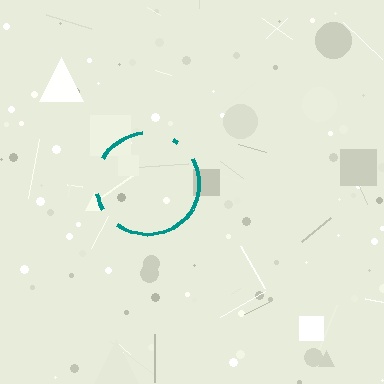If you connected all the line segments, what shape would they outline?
They would outline a circle.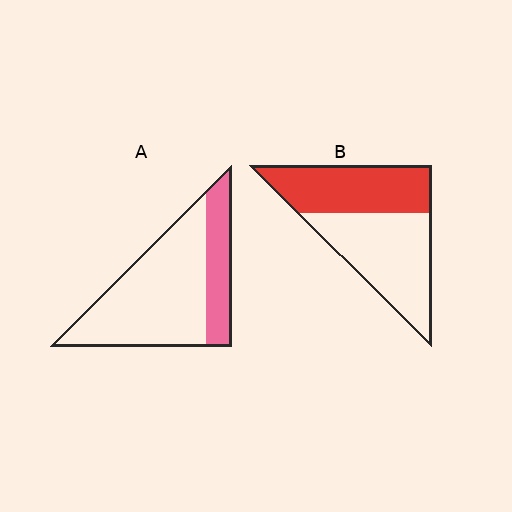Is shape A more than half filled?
No.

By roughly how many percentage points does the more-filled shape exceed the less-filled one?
By roughly 20 percentage points (B over A).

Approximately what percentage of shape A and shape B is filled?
A is approximately 25% and B is approximately 45%.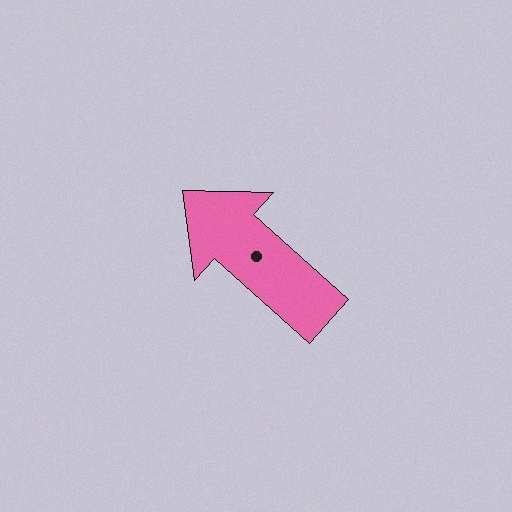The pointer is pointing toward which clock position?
Roughly 10 o'clock.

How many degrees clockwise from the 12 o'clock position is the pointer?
Approximately 312 degrees.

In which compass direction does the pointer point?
Northwest.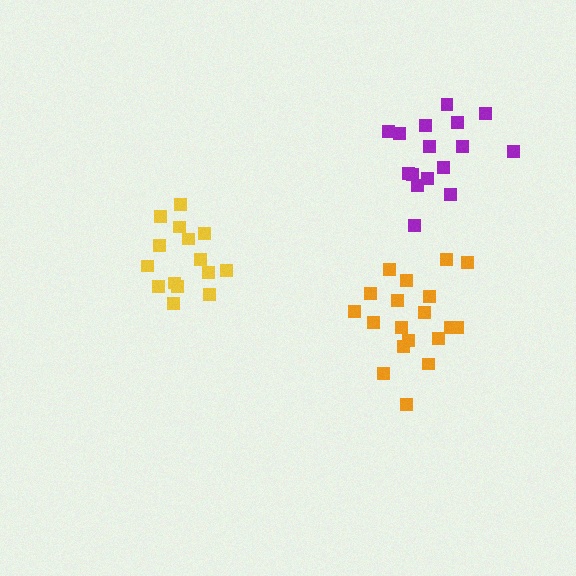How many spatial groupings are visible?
There are 3 spatial groupings.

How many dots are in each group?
Group 1: 16 dots, Group 2: 15 dots, Group 3: 19 dots (50 total).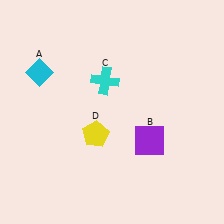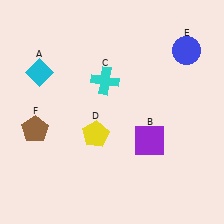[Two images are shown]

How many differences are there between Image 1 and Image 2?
There are 2 differences between the two images.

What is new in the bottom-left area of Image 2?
A brown pentagon (F) was added in the bottom-left area of Image 2.